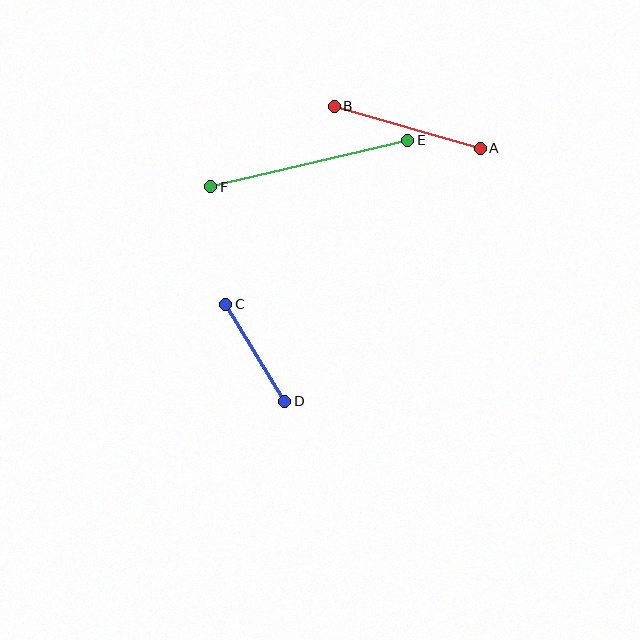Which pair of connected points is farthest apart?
Points E and F are farthest apart.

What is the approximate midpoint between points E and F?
The midpoint is at approximately (309, 163) pixels.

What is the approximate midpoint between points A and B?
The midpoint is at approximately (407, 127) pixels.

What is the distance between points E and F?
The distance is approximately 202 pixels.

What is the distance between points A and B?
The distance is approximately 152 pixels.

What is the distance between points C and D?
The distance is approximately 113 pixels.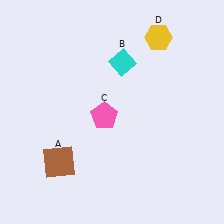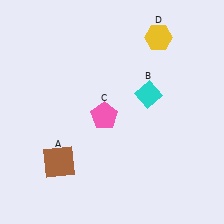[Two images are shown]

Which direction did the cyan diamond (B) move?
The cyan diamond (B) moved down.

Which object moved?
The cyan diamond (B) moved down.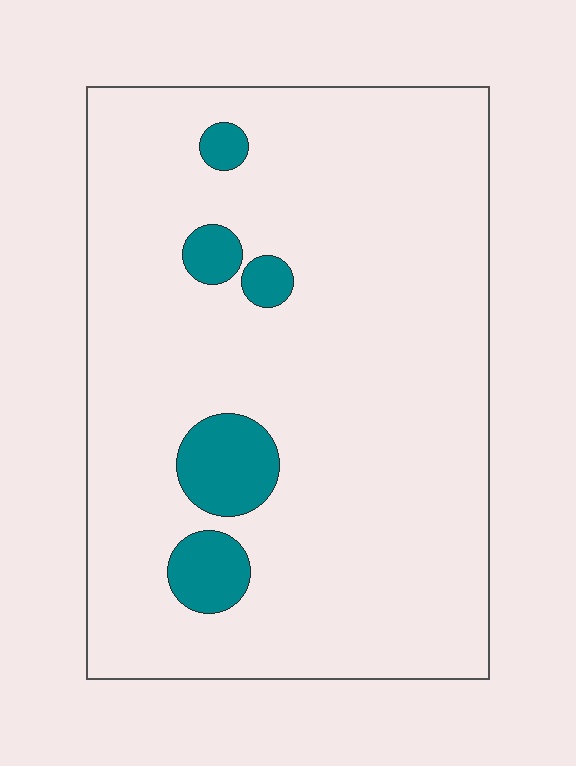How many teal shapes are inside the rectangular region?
5.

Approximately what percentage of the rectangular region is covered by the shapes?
Approximately 10%.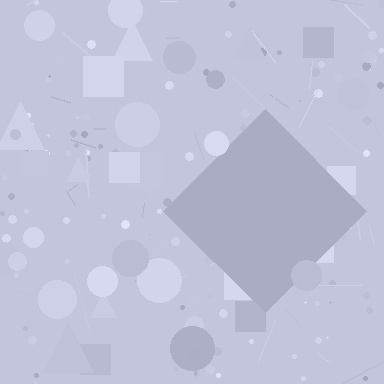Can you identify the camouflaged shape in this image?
The camouflaged shape is a diamond.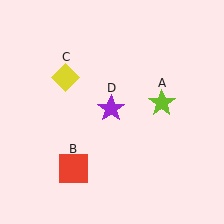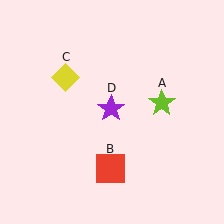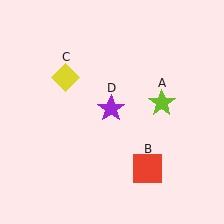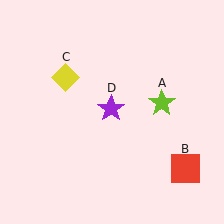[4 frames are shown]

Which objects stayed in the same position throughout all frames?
Lime star (object A) and yellow diamond (object C) and purple star (object D) remained stationary.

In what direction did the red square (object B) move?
The red square (object B) moved right.